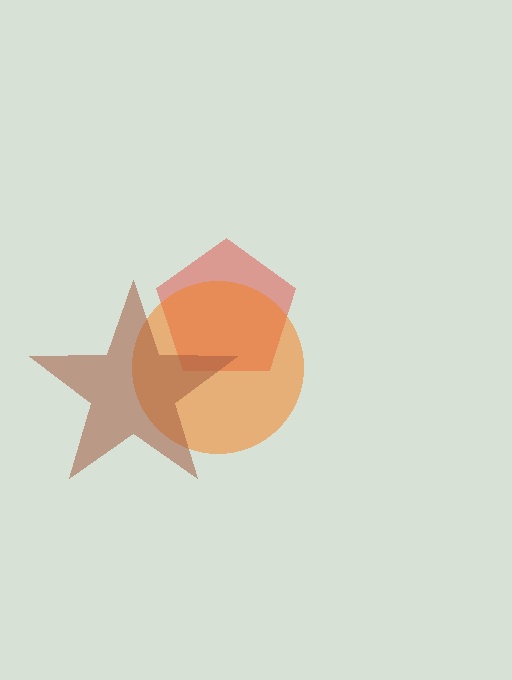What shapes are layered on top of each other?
The layered shapes are: a red pentagon, an orange circle, a brown star.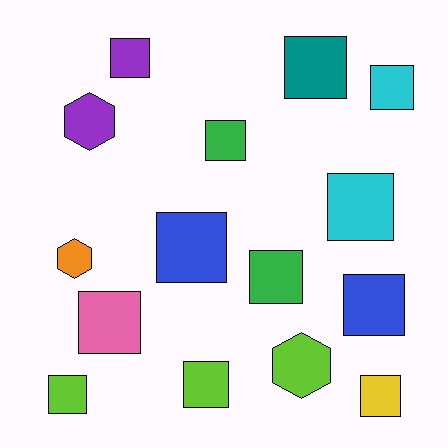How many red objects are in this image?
There are no red objects.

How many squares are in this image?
There are 12 squares.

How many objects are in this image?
There are 15 objects.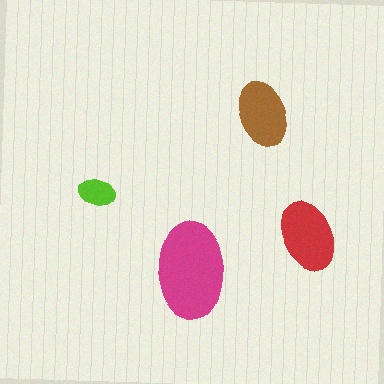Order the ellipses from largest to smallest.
the magenta one, the red one, the brown one, the lime one.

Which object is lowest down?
The magenta ellipse is bottommost.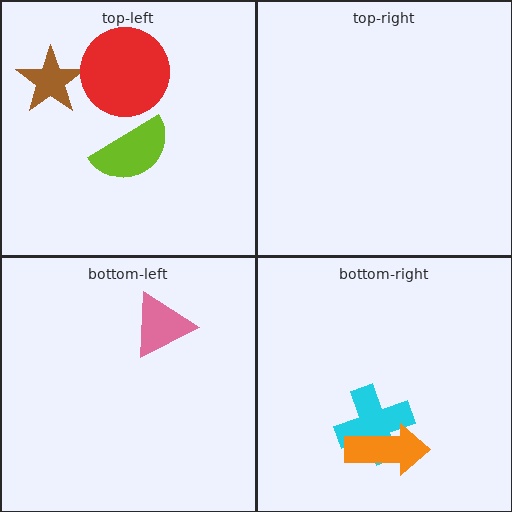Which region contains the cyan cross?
The bottom-right region.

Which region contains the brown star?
The top-left region.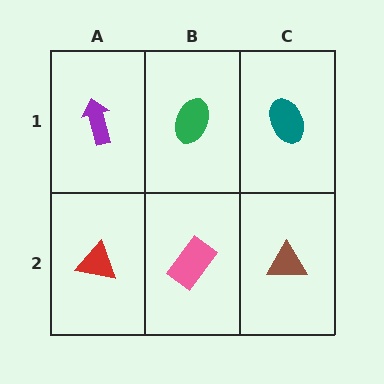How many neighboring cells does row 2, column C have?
2.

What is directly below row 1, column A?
A red triangle.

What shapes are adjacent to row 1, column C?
A brown triangle (row 2, column C), a green ellipse (row 1, column B).